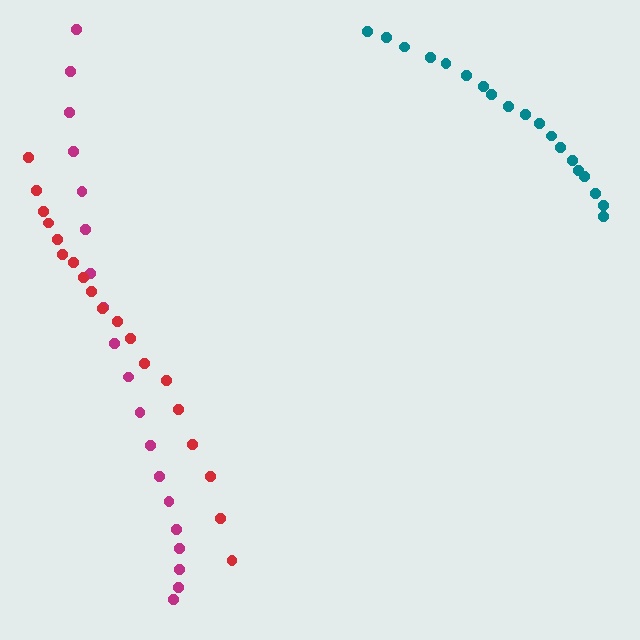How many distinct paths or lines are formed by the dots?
There are 3 distinct paths.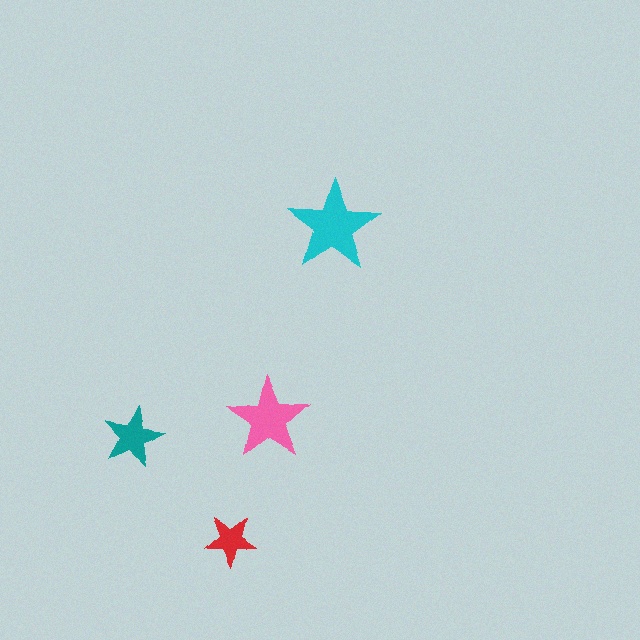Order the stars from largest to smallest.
the cyan one, the pink one, the teal one, the red one.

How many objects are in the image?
There are 4 objects in the image.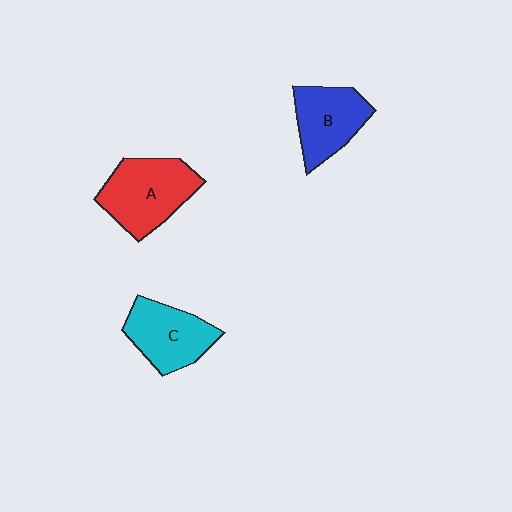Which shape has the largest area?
Shape A (red).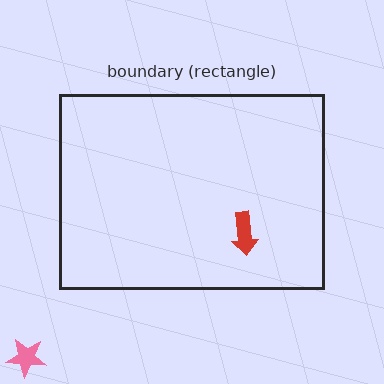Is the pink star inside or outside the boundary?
Outside.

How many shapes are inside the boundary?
1 inside, 1 outside.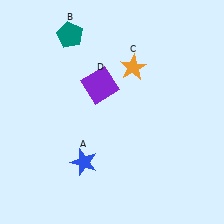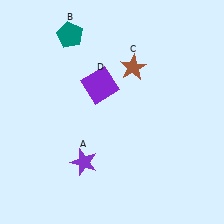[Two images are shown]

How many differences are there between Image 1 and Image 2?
There are 2 differences between the two images.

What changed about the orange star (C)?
In Image 1, C is orange. In Image 2, it changed to brown.